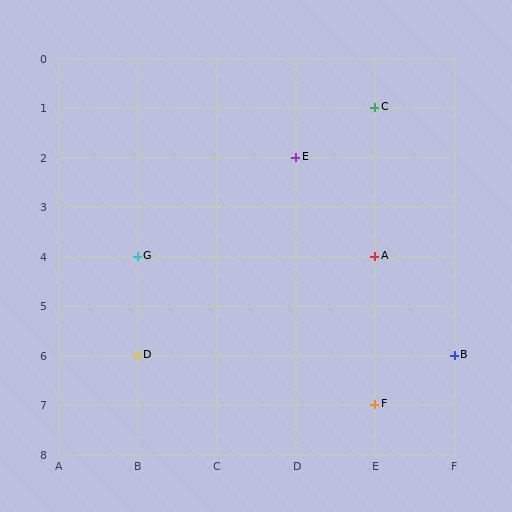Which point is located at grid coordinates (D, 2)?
Point E is at (D, 2).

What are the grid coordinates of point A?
Point A is at grid coordinates (E, 4).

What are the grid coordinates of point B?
Point B is at grid coordinates (F, 6).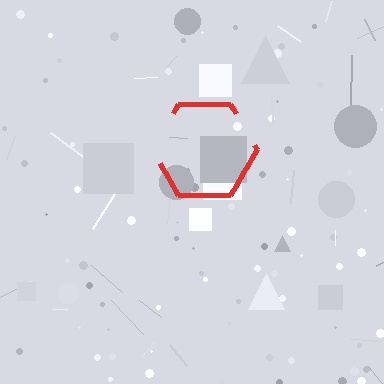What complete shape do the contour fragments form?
The contour fragments form a hexagon.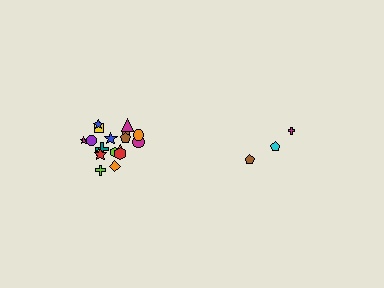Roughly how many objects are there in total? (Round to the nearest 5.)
Roughly 20 objects in total.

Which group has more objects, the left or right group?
The left group.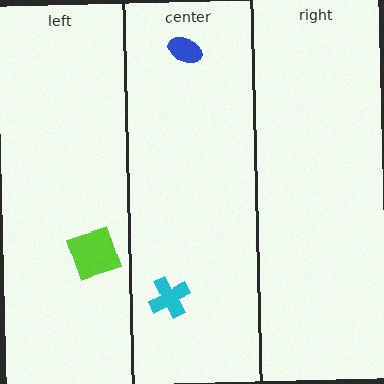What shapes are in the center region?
The cyan cross, the blue ellipse.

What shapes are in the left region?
The lime square.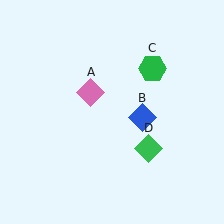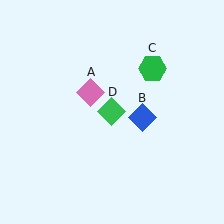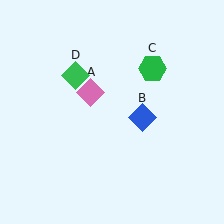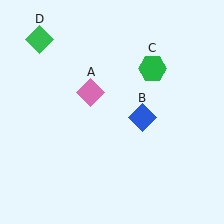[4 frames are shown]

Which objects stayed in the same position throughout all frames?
Pink diamond (object A) and blue diamond (object B) and green hexagon (object C) remained stationary.